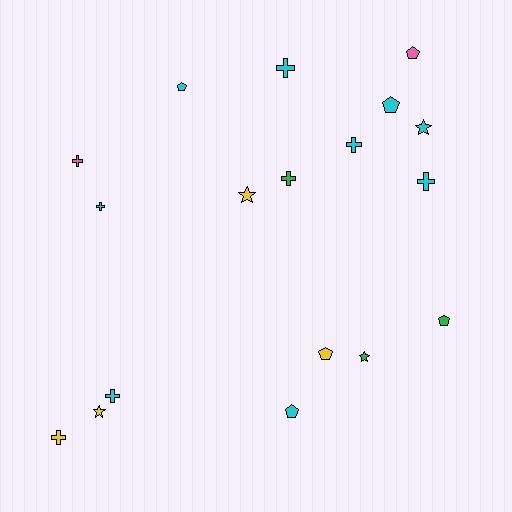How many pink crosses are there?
There is 1 pink cross.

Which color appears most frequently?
Cyan, with 9 objects.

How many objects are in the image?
There are 18 objects.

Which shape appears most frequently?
Cross, with 8 objects.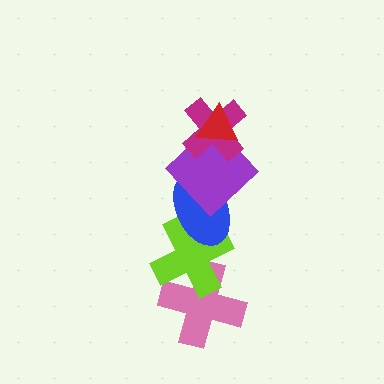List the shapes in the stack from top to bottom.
From top to bottom: the red triangle, the magenta cross, the purple diamond, the blue ellipse, the lime cross, the pink cross.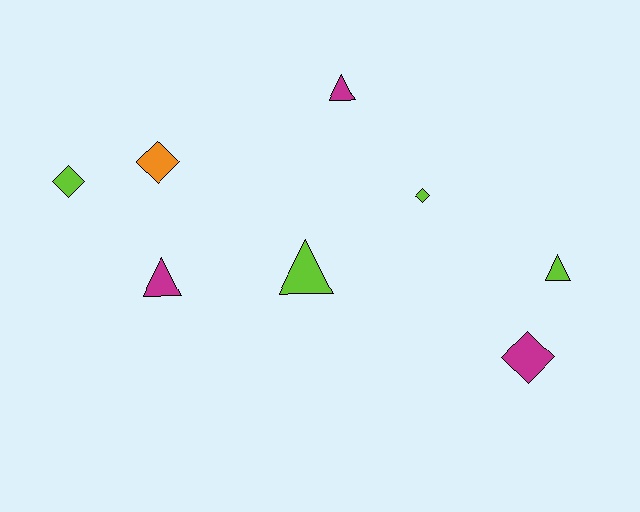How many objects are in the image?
There are 8 objects.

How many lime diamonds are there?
There are 2 lime diamonds.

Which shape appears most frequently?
Diamond, with 4 objects.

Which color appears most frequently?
Lime, with 4 objects.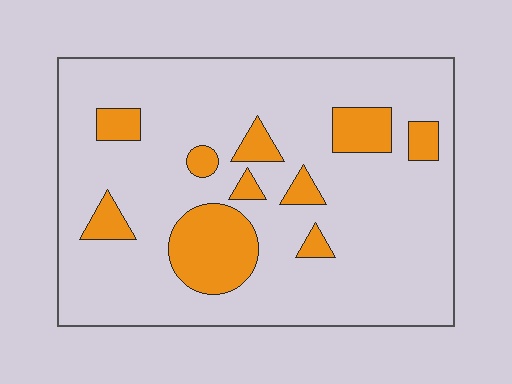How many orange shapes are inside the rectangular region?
10.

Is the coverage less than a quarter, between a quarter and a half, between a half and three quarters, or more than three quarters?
Less than a quarter.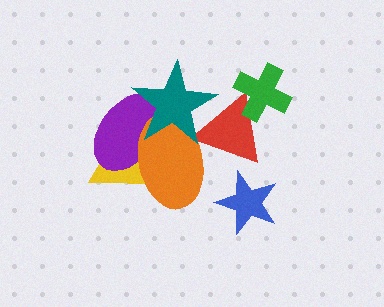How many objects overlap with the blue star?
0 objects overlap with the blue star.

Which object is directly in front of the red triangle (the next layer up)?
The teal star is directly in front of the red triangle.